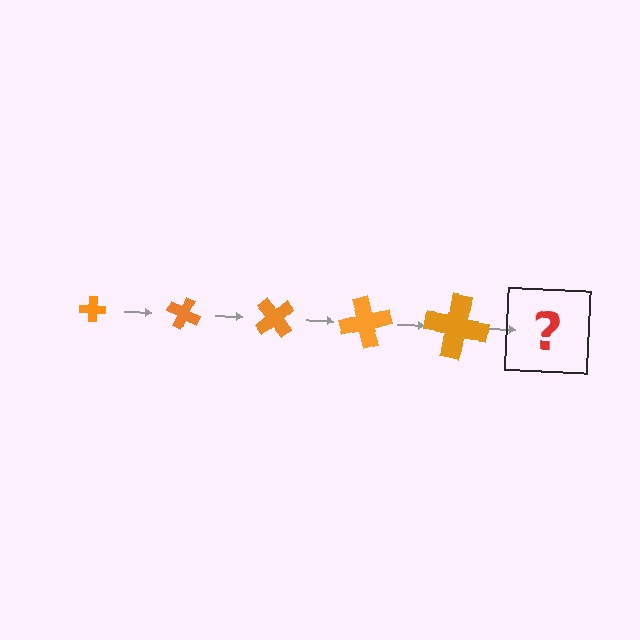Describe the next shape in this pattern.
It should be a cross, larger than the previous one and rotated 125 degrees from the start.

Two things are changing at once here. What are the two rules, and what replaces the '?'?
The two rules are that the cross grows larger each step and it rotates 25 degrees each step. The '?' should be a cross, larger than the previous one and rotated 125 degrees from the start.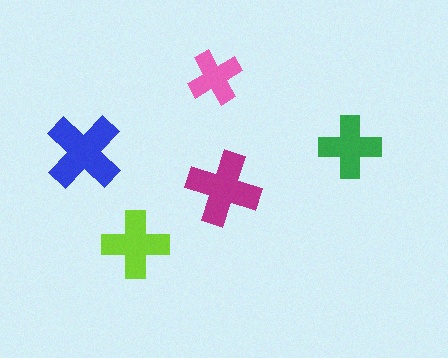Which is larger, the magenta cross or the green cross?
The magenta one.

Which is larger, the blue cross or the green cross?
The blue one.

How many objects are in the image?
There are 5 objects in the image.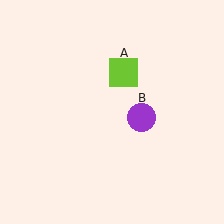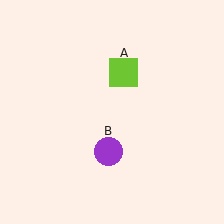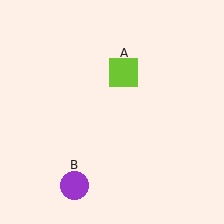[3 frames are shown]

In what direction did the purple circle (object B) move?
The purple circle (object B) moved down and to the left.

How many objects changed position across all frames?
1 object changed position: purple circle (object B).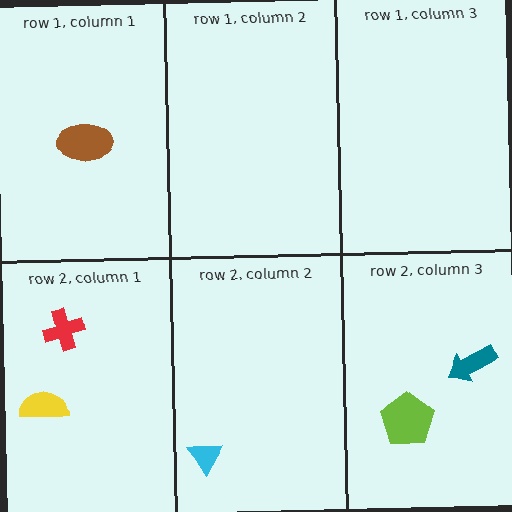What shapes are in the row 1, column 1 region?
The brown ellipse.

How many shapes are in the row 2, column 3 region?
2.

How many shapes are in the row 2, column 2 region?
1.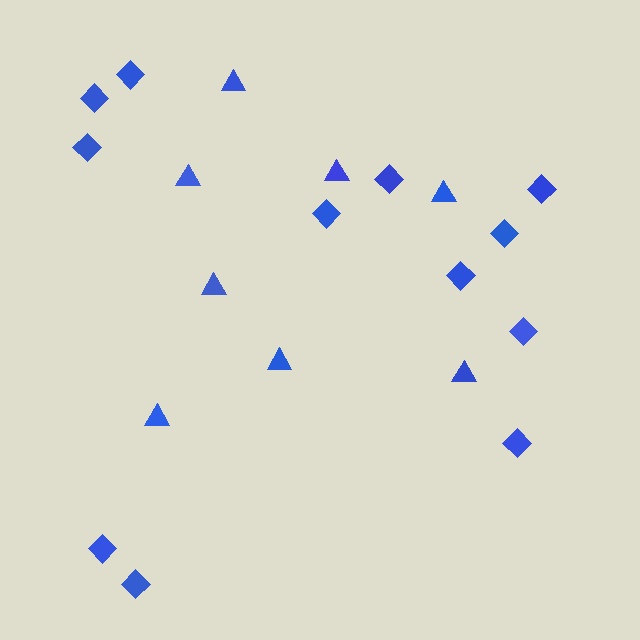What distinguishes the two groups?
There are 2 groups: one group of diamonds (12) and one group of triangles (8).